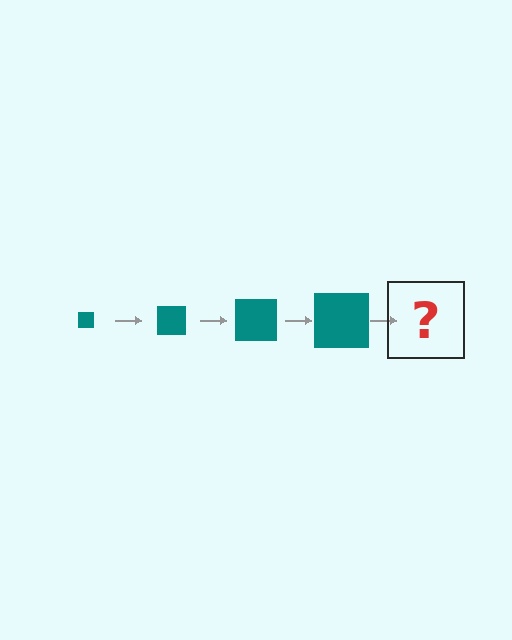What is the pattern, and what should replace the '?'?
The pattern is that the square gets progressively larger each step. The '?' should be a teal square, larger than the previous one.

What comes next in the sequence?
The next element should be a teal square, larger than the previous one.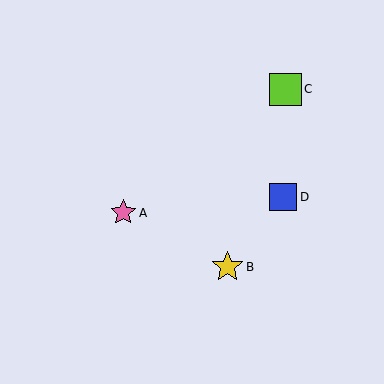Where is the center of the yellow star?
The center of the yellow star is at (227, 267).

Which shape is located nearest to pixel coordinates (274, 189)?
The blue square (labeled D) at (283, 197) is nearest to that location.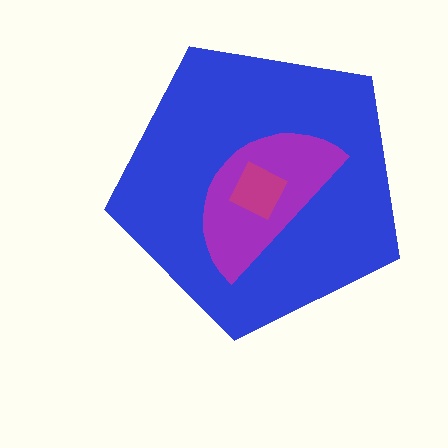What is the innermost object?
The magenta square.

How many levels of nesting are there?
3.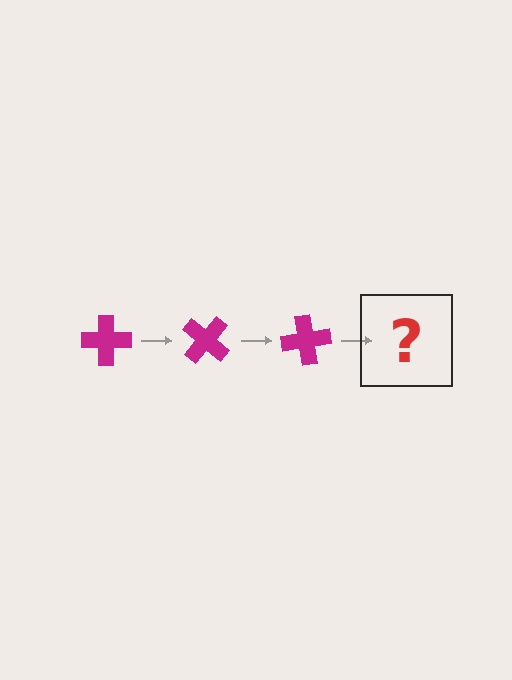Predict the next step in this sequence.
The next step is a magenta cross rotated 120 degrees.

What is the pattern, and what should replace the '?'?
The pattern is that the cross rotates 40 degrees each step. The '?' should be a magenta cross rotated 120 degrees.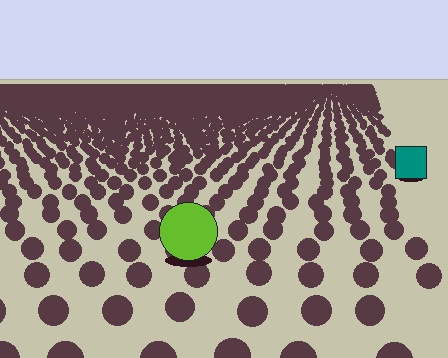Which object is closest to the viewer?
The lime circle is closest. The texture marks near it are larger and more spread out.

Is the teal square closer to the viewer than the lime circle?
No. The lime circle is closer — you can tell from the texture gradient: the ground texture is coarser near it.